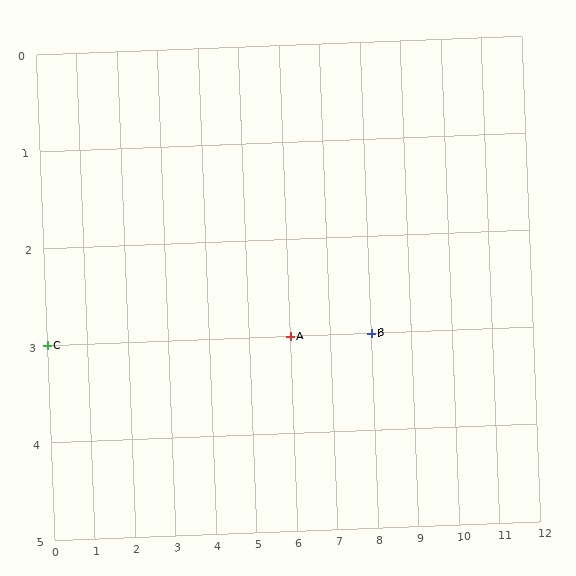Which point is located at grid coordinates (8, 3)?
Point B is at (8, 3).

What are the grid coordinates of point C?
Point C is at grid coordinates (0, 3).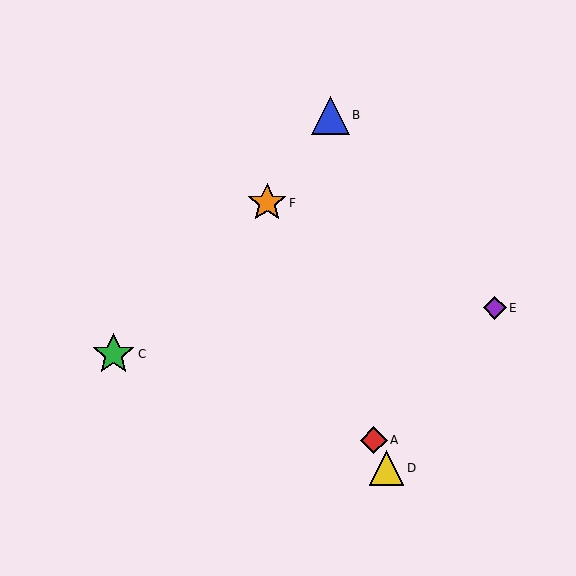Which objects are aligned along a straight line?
Objects A, D, F are aligned along a straight line.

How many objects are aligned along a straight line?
3 objects (A, D, F) are aligned along a straight line.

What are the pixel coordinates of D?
Object D is at (386, 468).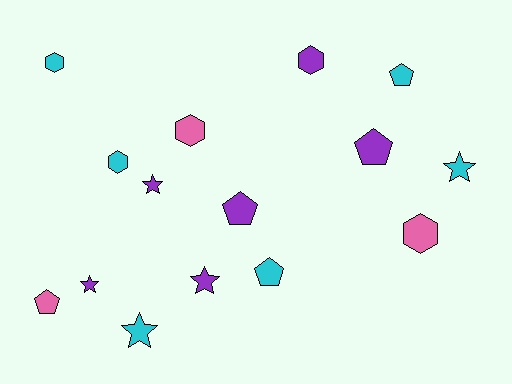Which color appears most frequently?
Cyan, with 6 objects.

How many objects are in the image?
There are 15 objects.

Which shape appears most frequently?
Hexagon, with 5 objects.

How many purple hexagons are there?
There is 1 purple hexagon.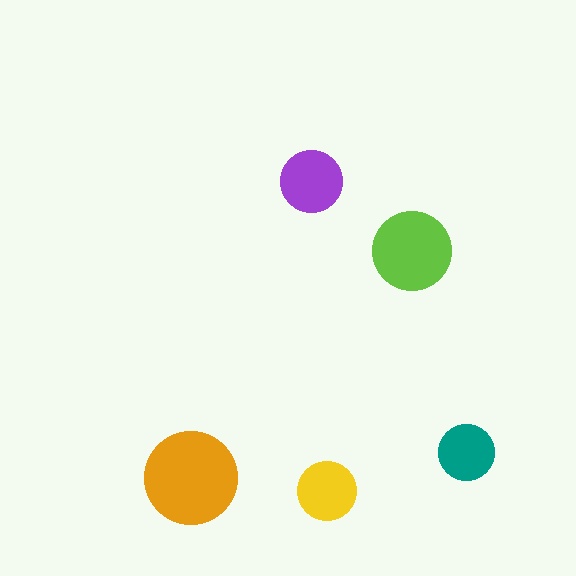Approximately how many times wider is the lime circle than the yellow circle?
About 1.5 times wider.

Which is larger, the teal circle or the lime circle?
The lime one.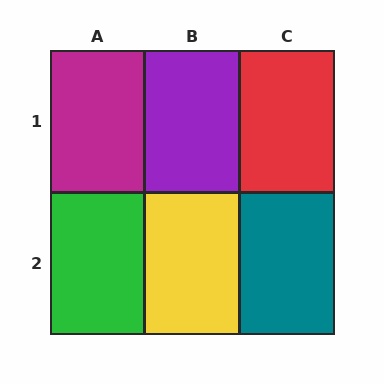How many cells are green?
1 cell is green.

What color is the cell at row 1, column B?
Purple.